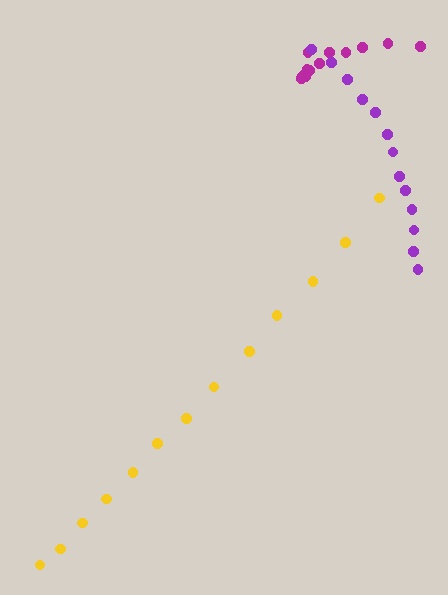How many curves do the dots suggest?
There are 3 distinct paths.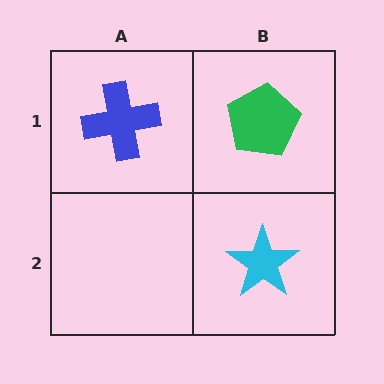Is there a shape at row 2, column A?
No, that cell is empty.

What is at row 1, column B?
A green pentagon.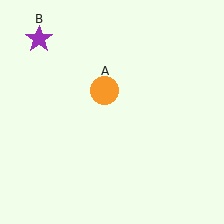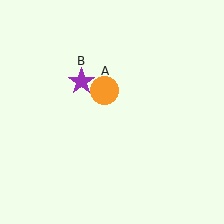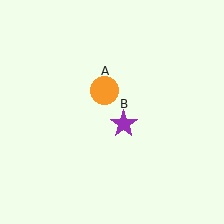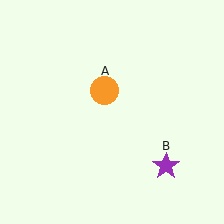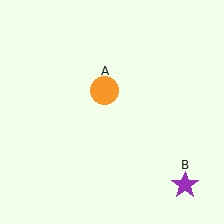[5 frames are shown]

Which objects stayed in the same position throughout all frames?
Orange circle (object A) remained stationary.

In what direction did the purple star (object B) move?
The purple star (object B) moved down and to the right.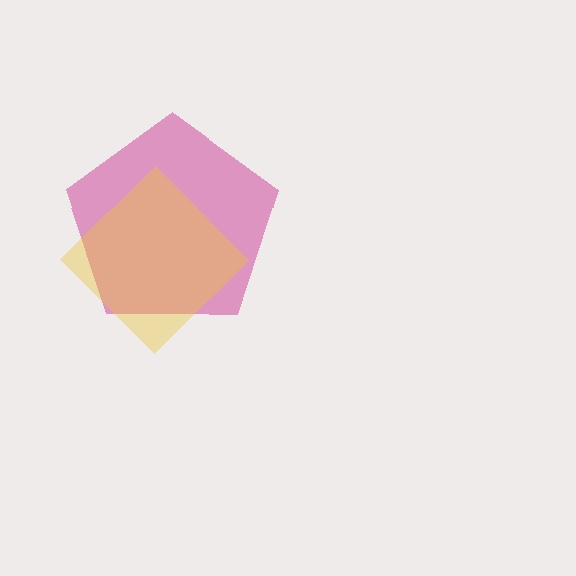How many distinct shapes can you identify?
There are 2 distinct shapes: a magenta pentagon, a yellow diamond.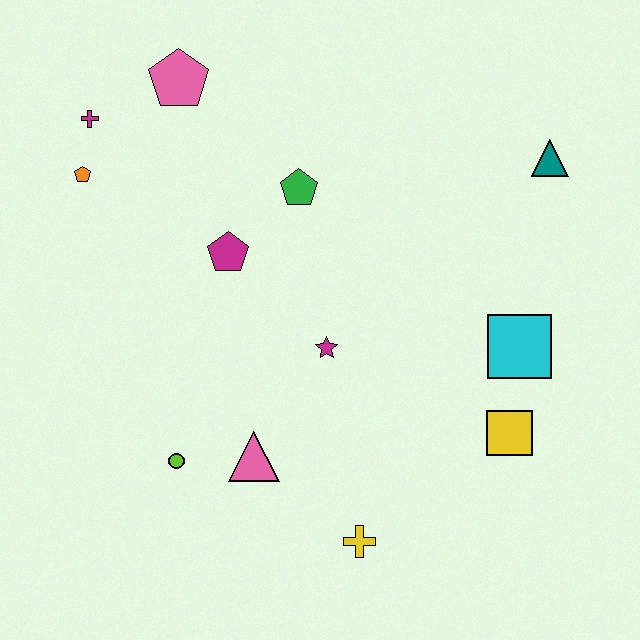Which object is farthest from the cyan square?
The magenta cross is farthest from the cyan square.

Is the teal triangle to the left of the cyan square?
No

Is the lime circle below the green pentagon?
Yes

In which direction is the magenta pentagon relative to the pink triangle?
The magenta pentagon is above the pink triangle.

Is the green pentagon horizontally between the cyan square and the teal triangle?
No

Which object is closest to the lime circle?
The pink triangle is closest to the lime circle.